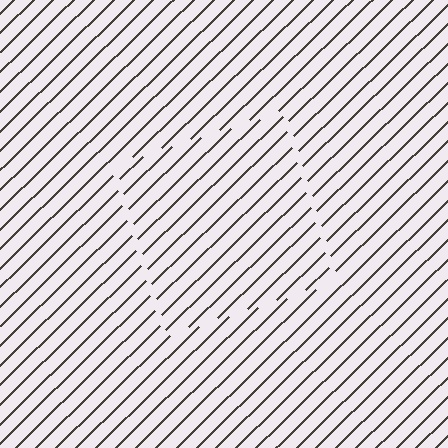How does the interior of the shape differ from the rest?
The interior of the shape contains the same grating, shifted by half a period — the contour is defined by the phase discontinuity where line-ends from the inner and outer gratings abut.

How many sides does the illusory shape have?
4 sides — the line-ends trace a square.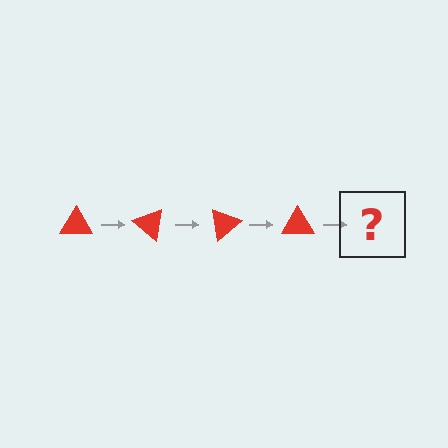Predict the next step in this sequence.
The next step is a red triangle rotated 160 degrees.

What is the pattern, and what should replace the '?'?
The pattern is that the triangle rotates 40 degrees each step. The '?' should be a red triangle rotated 160 degrees.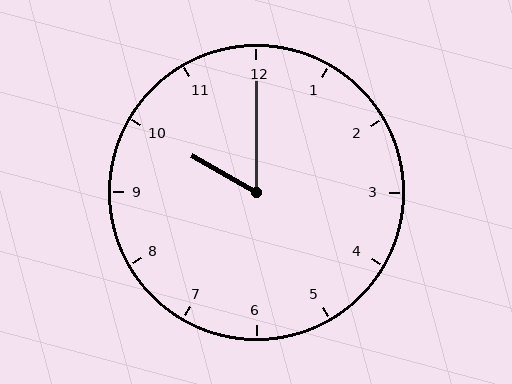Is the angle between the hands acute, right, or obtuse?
It is acute.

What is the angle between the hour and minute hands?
Approximately 60 degrees.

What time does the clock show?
10:00.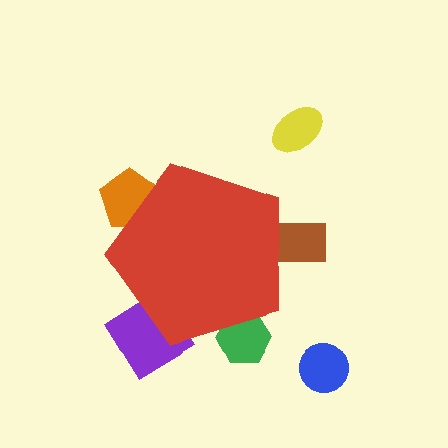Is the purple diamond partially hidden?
Yes, the purple diamond is partially hidden behind the red pentagon.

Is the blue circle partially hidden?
No, the blue circle is fully visible.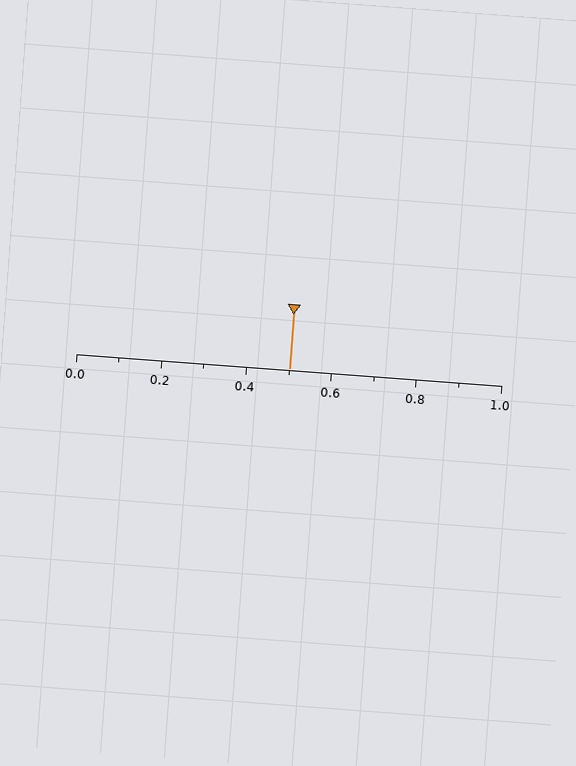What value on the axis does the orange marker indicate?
The marker indicates approximately 0.5.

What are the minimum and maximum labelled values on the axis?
The axis runs from 0.0 to 1.0.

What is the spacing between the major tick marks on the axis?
The major ticks are spaced 0.2 apart.